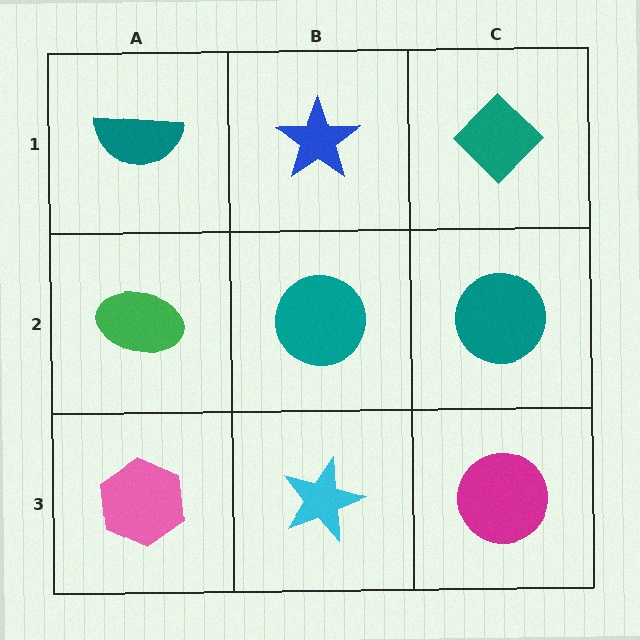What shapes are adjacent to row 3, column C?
A teal circle (row 2, column C), a cyan star (row 3, column B).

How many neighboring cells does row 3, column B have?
3.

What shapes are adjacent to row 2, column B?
A blue star (row 1, column B), a cyan star (row 3, column B), a green ellipse (row 2, column A), a teal circle (row 2, column C).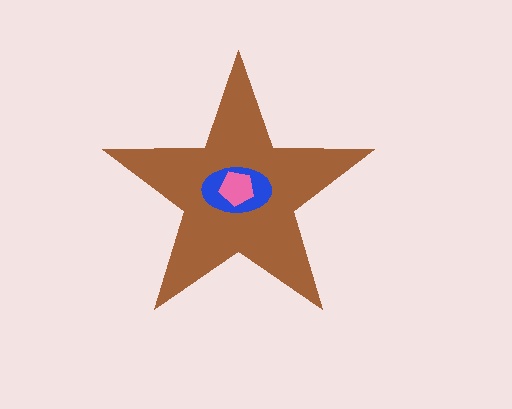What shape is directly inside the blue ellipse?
The pink pentagon.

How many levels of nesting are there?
3.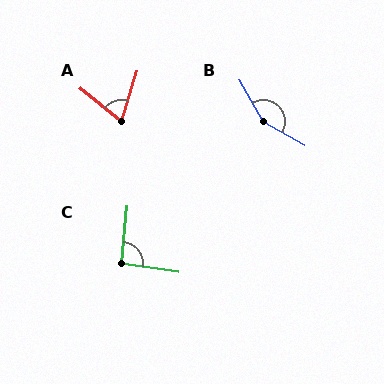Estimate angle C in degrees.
Approximately 93 degrees.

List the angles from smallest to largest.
A (68°), C (93°), B (149°).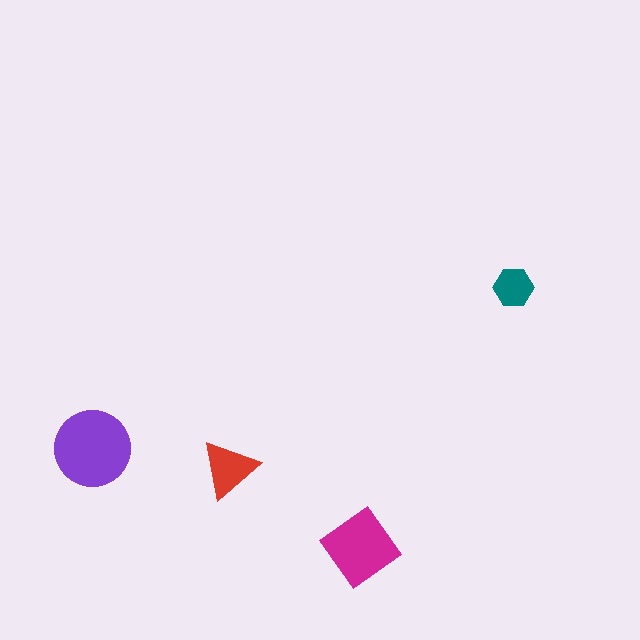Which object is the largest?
The purple circle.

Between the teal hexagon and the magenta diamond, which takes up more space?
The magenta diamond.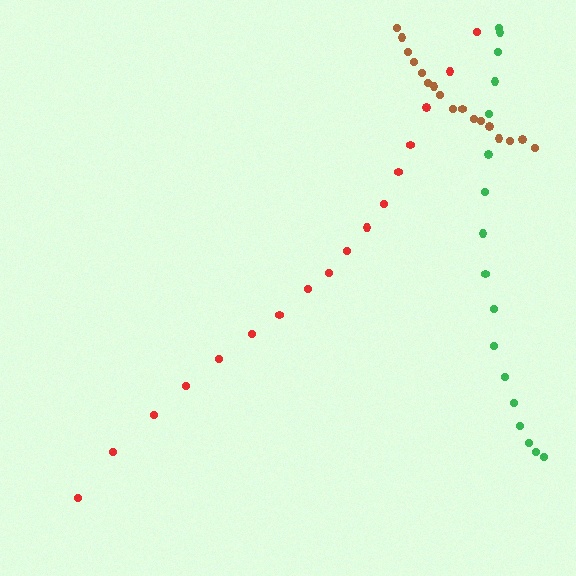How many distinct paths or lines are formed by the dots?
There are 3 distinct paths.